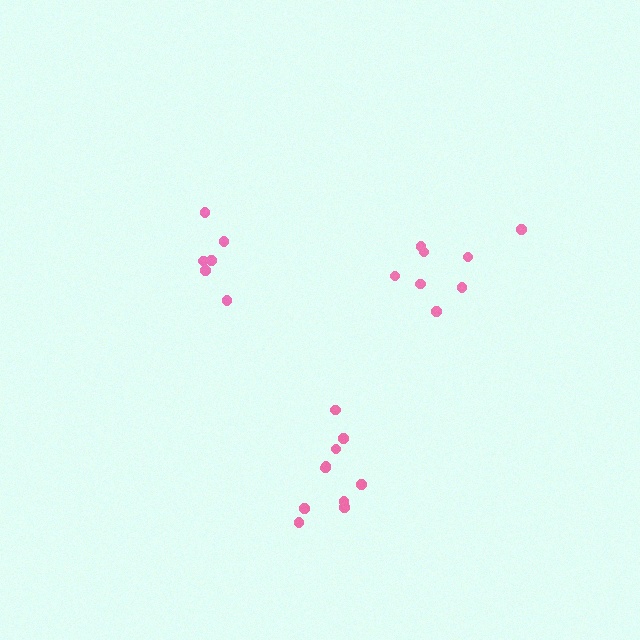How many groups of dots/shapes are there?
There are 3 groups.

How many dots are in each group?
Group 1: 10 dots, Group 2: 8 dots, Group 3: 6 dots (24 total).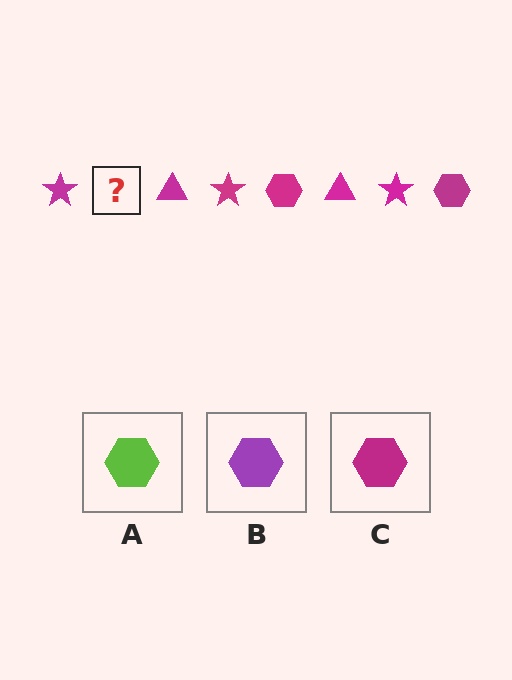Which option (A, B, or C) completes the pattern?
C.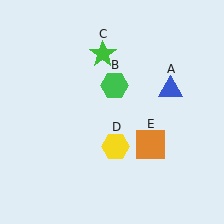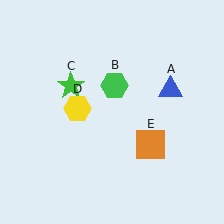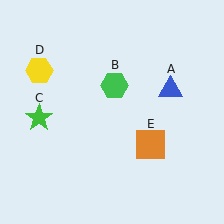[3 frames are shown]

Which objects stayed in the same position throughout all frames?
Blue triangle (object A) and green hexagon (object B) and orange square (object E) remained stationary.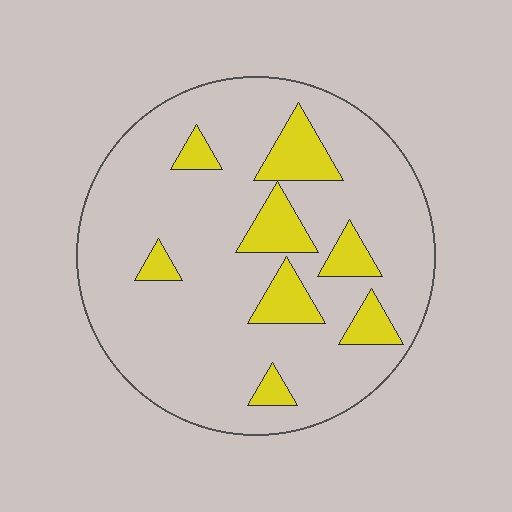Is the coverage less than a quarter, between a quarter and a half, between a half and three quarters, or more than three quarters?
Less than a quarter.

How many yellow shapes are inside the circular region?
8.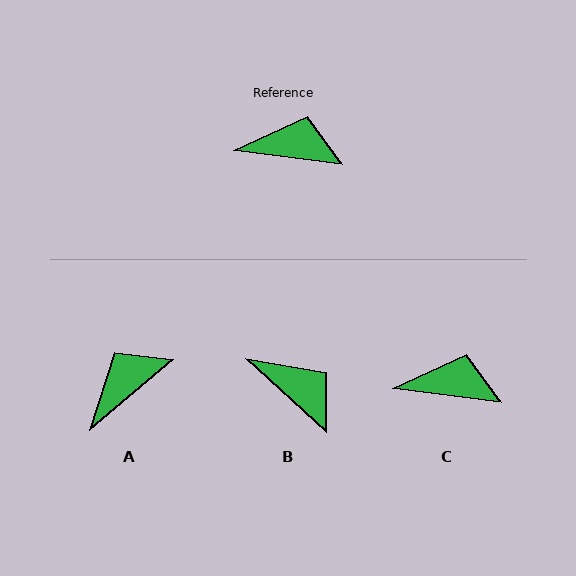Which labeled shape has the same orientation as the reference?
C.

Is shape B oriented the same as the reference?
No, it is off by about 35 degrees.